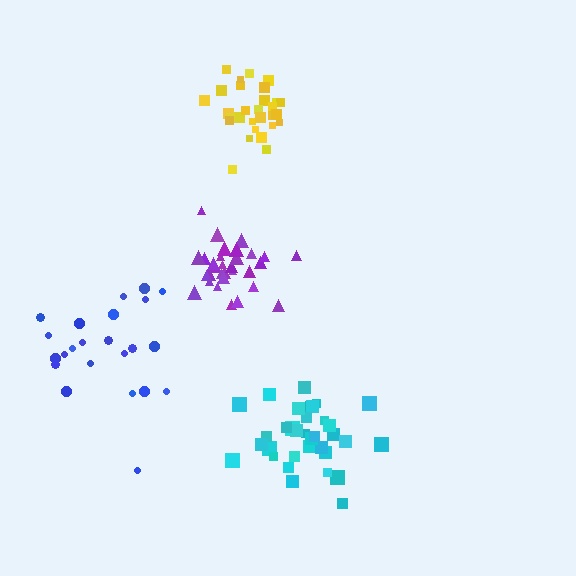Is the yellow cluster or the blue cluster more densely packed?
Yellow.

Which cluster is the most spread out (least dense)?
Blue.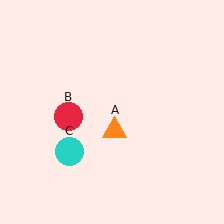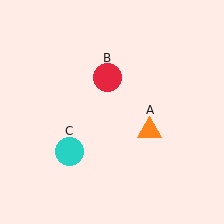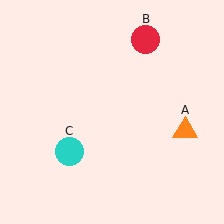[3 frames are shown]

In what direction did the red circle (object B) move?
The red circle (object B) moved up and to the right.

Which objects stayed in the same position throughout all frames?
Cyan circle (object C) remained stationary.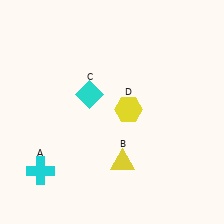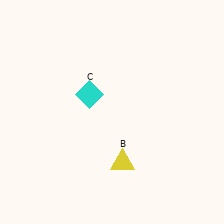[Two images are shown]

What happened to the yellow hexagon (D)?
The yellow hexagon (D) was removed in Image 2. It was in the top-right area of Image 1.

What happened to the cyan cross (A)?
The cyan cross (A) was removed in Image 2. It was in the bottom-left area of Image 1.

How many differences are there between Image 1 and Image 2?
There are 2 differences between the two images.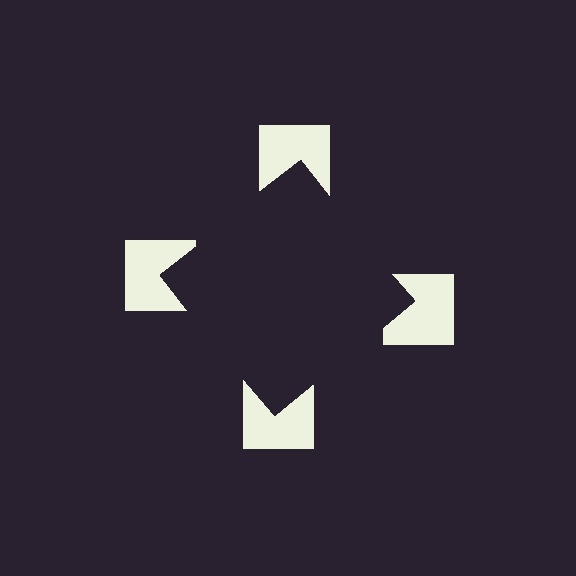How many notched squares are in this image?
There are 4 — one at each vertex of the illusory square.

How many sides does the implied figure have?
4 sides.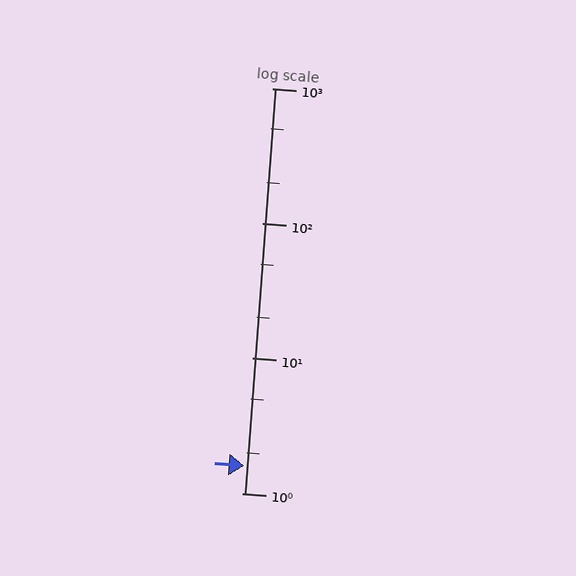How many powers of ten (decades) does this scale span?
The scale spans 3 decades, from 1 to 1000.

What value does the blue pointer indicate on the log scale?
The pointer indicates approximately 1.6.